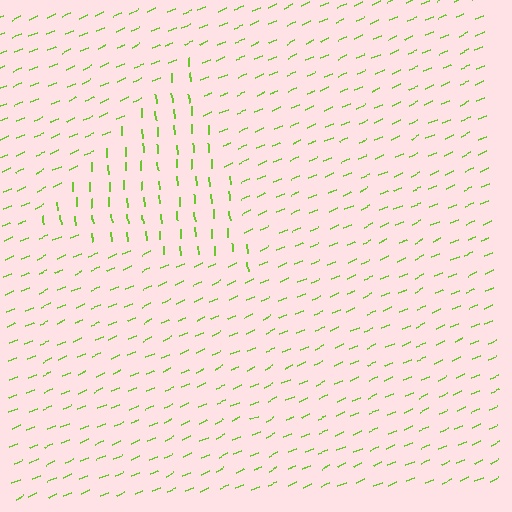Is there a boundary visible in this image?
Yes, there is a texture boundary formed by a change in line orientation.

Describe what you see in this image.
The image is filled with small lime line segments. A triangle region in the image has lines oriented differently from the surrounding lines, creating a visible texture boundary.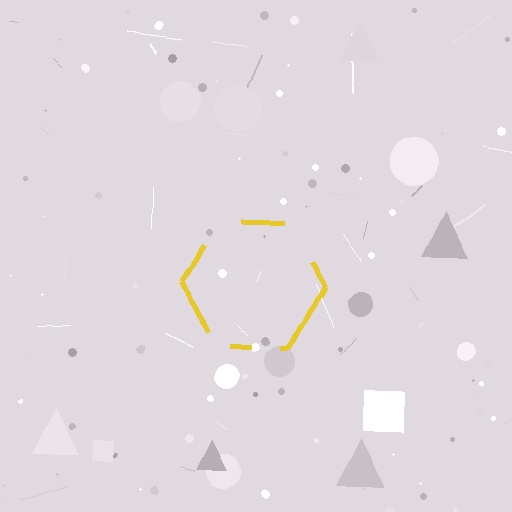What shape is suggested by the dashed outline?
The dashed outline suggests a hexagon.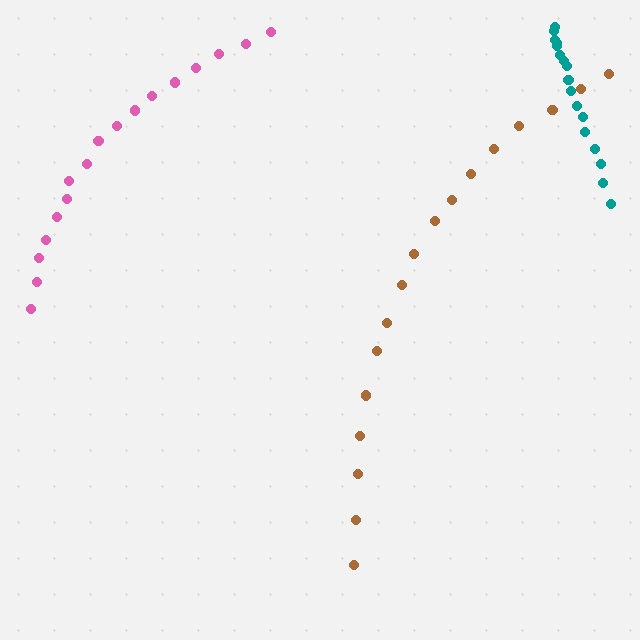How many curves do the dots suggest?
There are 3 distinct paths.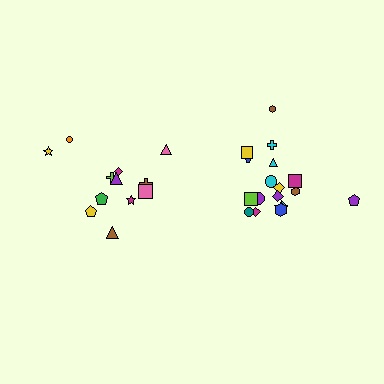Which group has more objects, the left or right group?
The right group.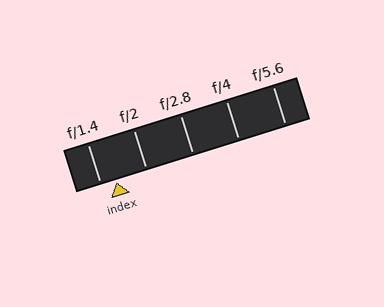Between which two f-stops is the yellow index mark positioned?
The index mark is between f/1.4 and f/2.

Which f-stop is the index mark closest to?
The index mark is closest to f/1.4.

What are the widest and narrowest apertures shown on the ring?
The widest aperture shown is f/1.4 and the narrowest is f/5.6.